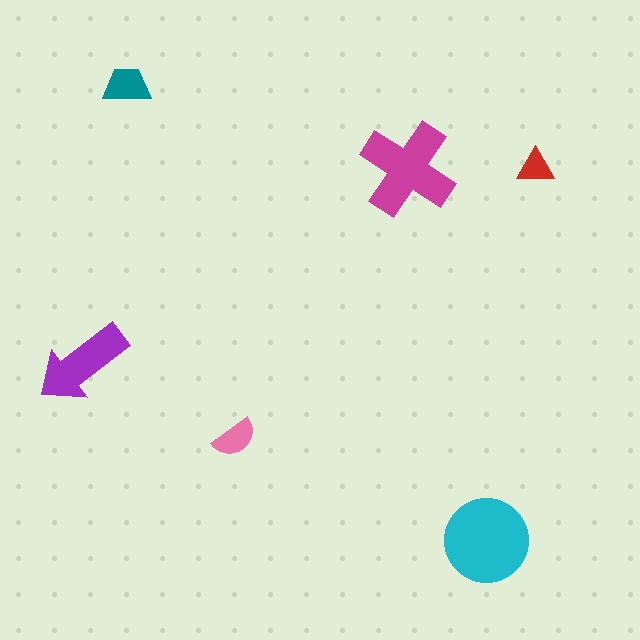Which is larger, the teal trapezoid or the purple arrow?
The purple arrow.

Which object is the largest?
The cyan circle.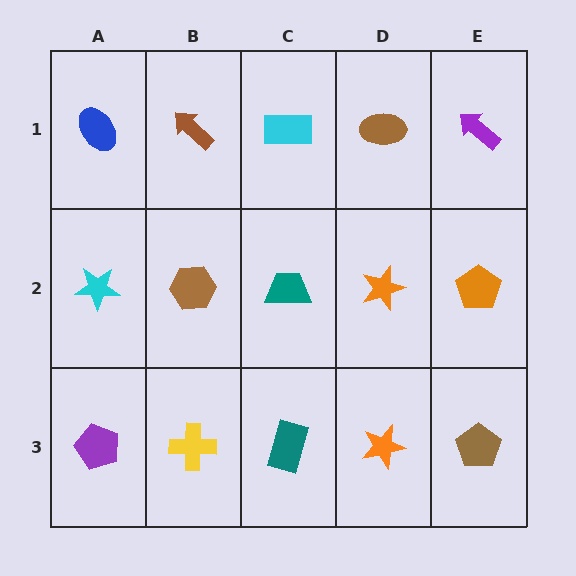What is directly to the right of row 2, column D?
An orange pentagon.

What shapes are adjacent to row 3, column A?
A cyan star (row 2, column A), a yellow cross (row 3, column B).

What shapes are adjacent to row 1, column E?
An orange pentagon (row 2, column E), a brown ellipse (row 1, column D).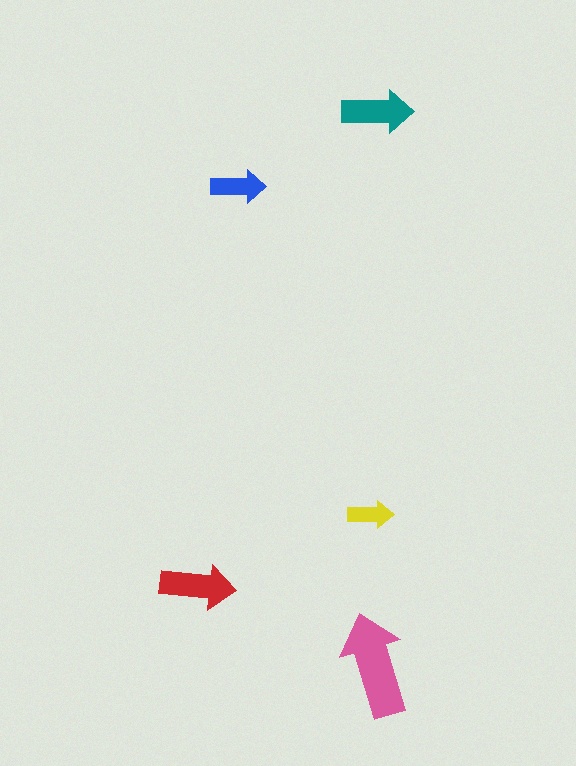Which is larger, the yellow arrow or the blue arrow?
The blue one.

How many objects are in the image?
There are 5 objects in the image.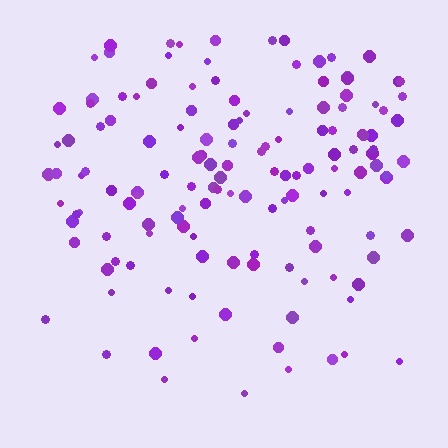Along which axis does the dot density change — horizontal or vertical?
Vertical.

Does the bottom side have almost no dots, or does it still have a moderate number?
Still a moderate number, just noticeably fewer than the top.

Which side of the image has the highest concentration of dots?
The top.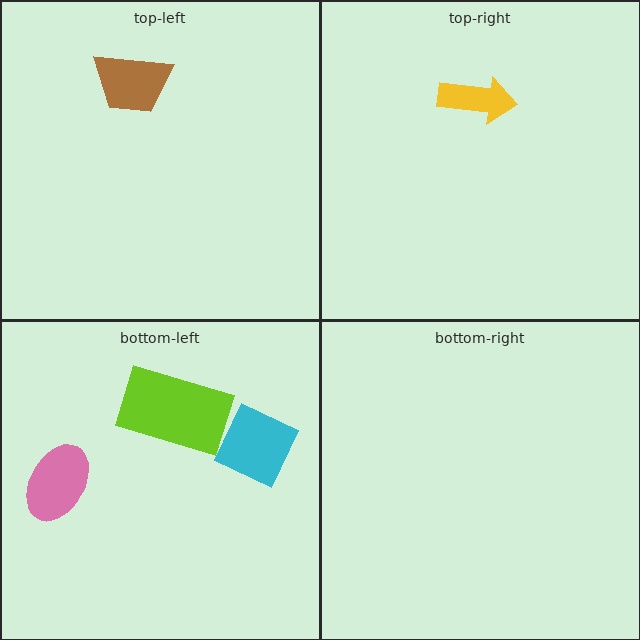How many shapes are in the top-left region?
1.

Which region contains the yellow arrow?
The top-right region.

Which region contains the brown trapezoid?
The top-left region.